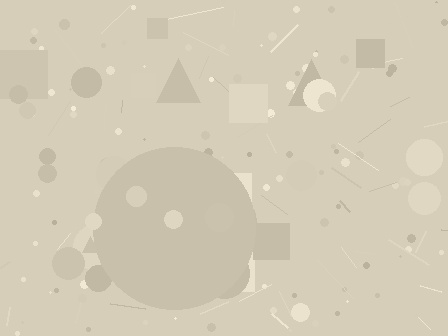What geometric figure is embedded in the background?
A circle is embedded in the background.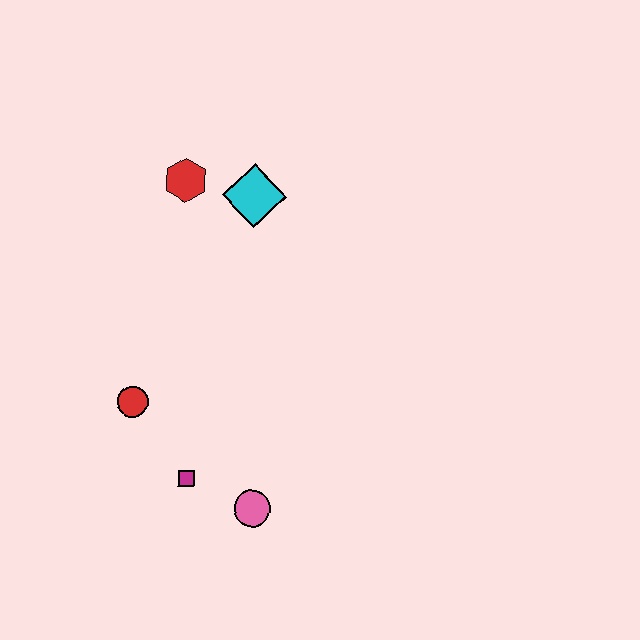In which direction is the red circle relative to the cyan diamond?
The red circle is below the cyan diamond.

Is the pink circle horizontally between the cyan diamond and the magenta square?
No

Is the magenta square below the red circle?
Yes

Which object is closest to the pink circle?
The magenta square is closest to the pink circle.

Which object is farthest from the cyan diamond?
The pink circle is farthest from the cyan diamond.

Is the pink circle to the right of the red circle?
Yes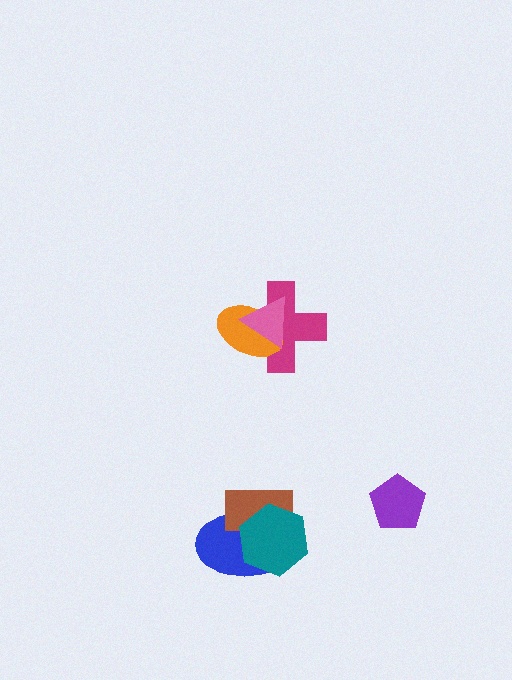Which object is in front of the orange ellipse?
The pink triangle is in front of the orange ellipse.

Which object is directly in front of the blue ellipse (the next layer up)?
The brown rectangle is directly in front of the blue ellipse.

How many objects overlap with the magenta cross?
2 objects overlap with the magenta cross.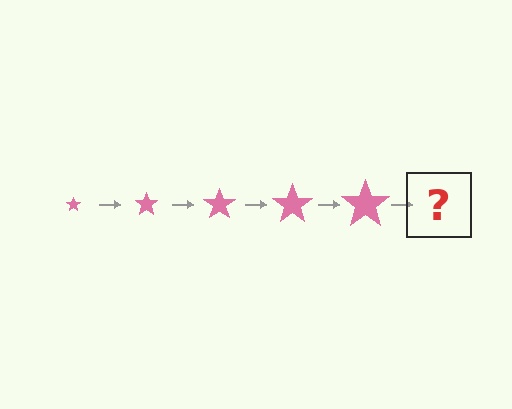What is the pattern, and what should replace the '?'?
The pattern is that the star gets progressively larger each step. The '?' should be a pink star, larger than the previous one.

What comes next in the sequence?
The next element should be a pink star, larger than the previous one.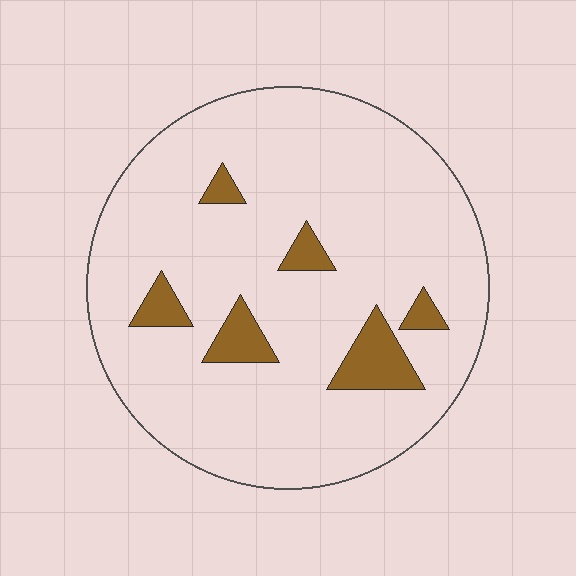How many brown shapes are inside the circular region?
6.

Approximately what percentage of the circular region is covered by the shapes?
Approximately 10%.